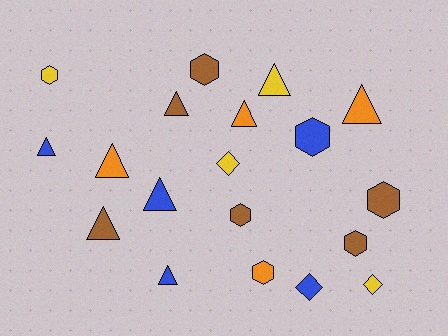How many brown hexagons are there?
There are 4 brown hexagons.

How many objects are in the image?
There are 19 objects.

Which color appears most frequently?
Brown, with 6 objects.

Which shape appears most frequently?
Triangle, with 9 objects.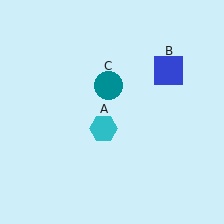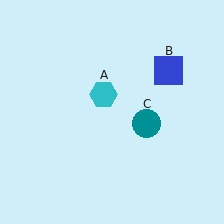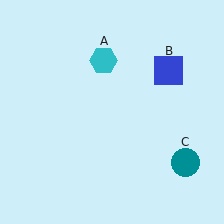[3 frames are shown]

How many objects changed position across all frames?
2 objects changed position: cyan hexagon (object A), teal circle (object C).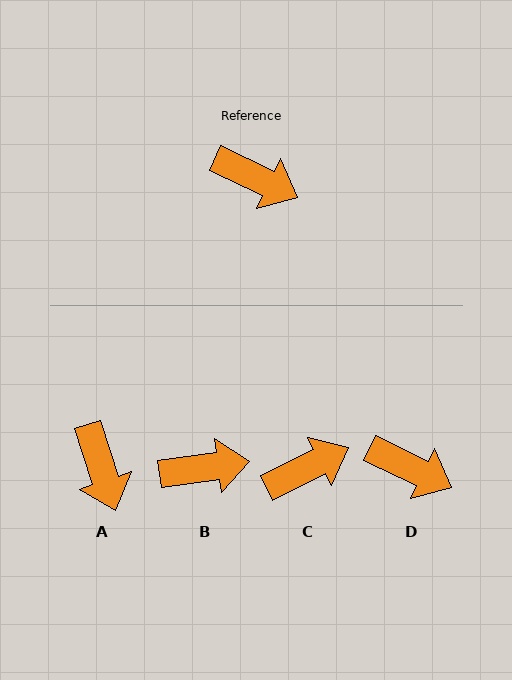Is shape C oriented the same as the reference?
No, it is off by about 52 degrees.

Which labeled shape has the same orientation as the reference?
D.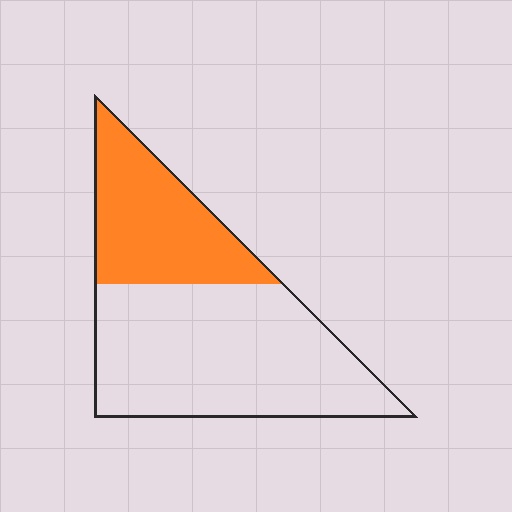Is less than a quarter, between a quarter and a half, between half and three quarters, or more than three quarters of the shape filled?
Between a quarter and a half.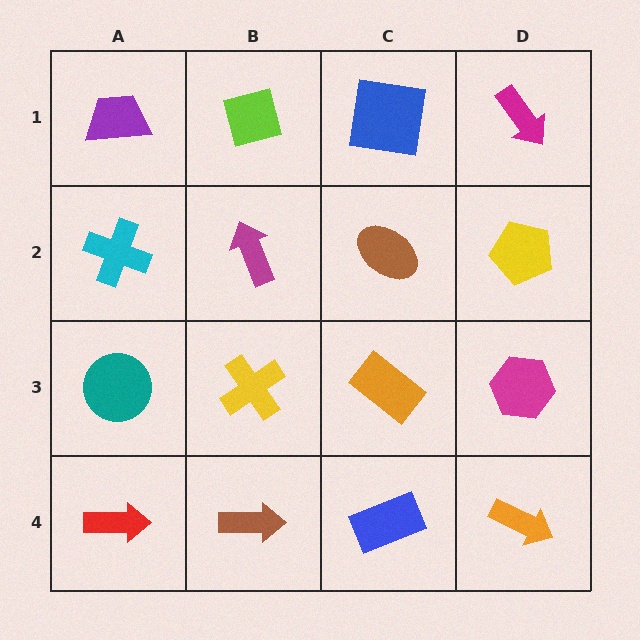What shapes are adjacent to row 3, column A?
A cyan cross (row 2, column A), a red arrow (row 4, column A), a yellow cross (row 3, column B).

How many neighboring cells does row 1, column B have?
3.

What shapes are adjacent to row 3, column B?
A magenta arrow (row 2, column B), a brown arrow (row 4, column B), a teal circle (row 3, column A), an orange rectangle (row 3, column C).